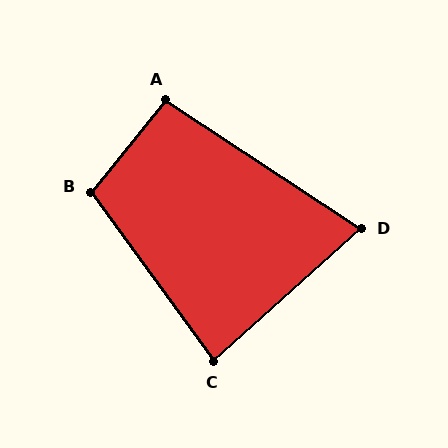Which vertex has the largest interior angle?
B, at approximately 105 degrees.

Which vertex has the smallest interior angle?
D, at approximately 75 degrees.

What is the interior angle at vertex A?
Approximately 96 degrees (obtuse).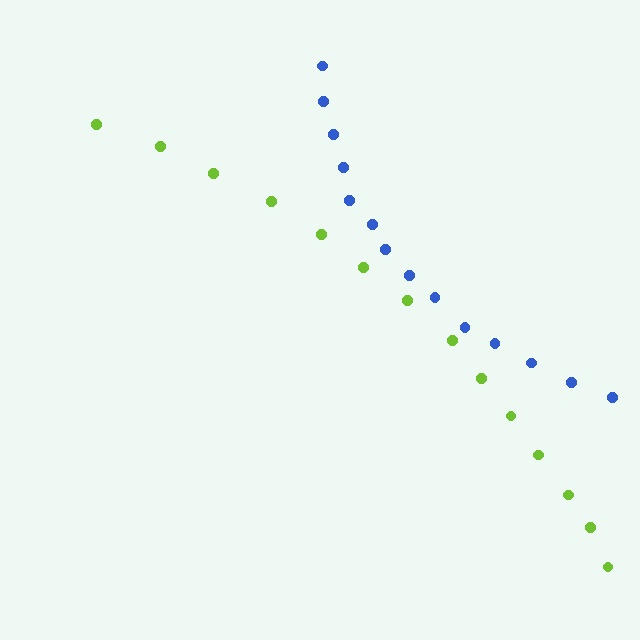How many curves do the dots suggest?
There are 2 distinct paths.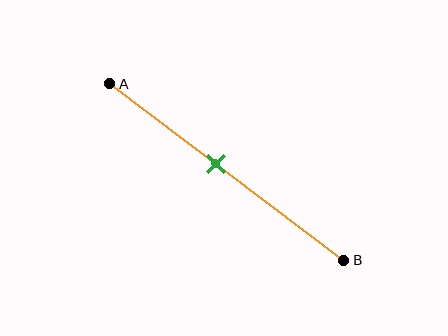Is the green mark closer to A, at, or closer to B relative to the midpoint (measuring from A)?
The green mark is closer to point A than the midpoint of segment AB.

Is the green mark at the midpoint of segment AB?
No, the mark is at about 45% from A, not at the 50% midpoint.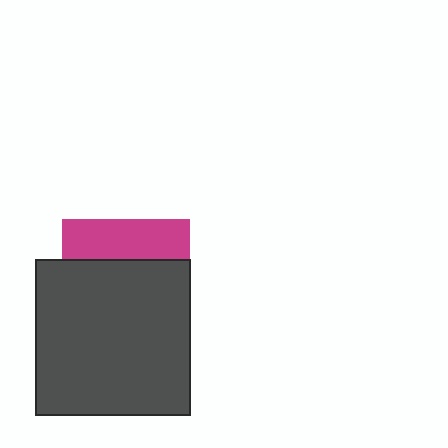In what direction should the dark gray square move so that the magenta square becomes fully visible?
The dark gray square should move down. That is the shortest direction to clear the overlap and leave the magenta square fully visible.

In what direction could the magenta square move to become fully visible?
The magenta square could move up. That would shift it out from behind the dark gray square entirely.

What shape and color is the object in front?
The object in front is a dark gray square.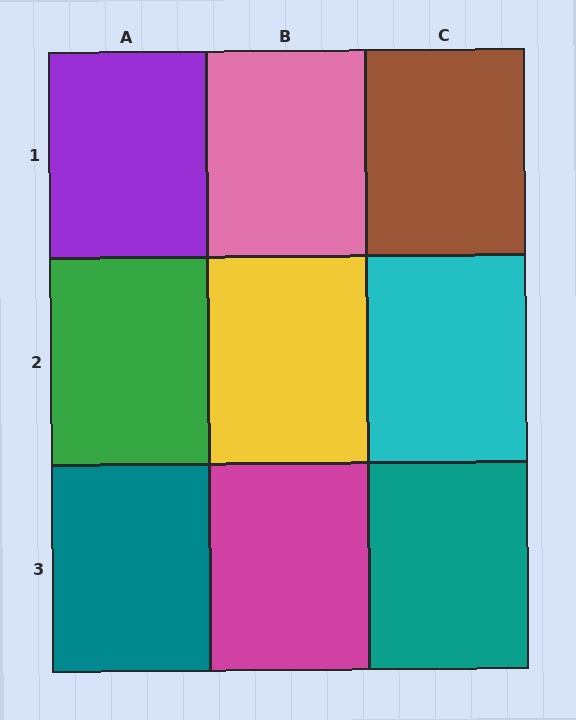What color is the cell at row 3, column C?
Teal.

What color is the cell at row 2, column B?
Yellow.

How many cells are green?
1 cell is green.